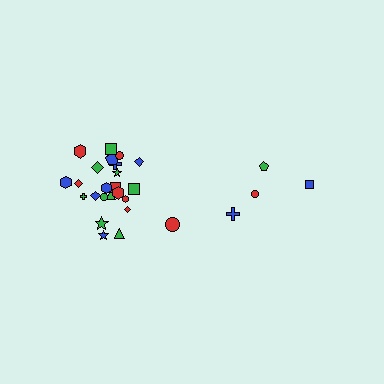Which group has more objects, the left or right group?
The left group.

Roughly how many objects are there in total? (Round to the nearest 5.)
Roughly 30 objects in total.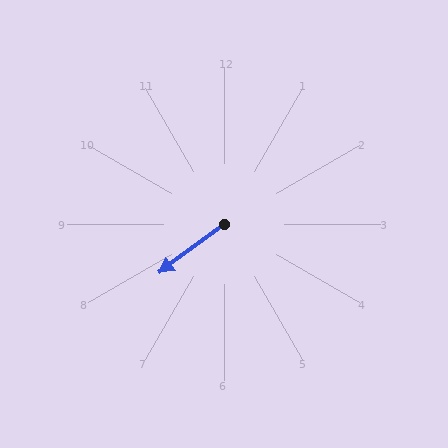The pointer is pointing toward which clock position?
Roughly 8 o'clock.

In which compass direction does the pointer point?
Southwest.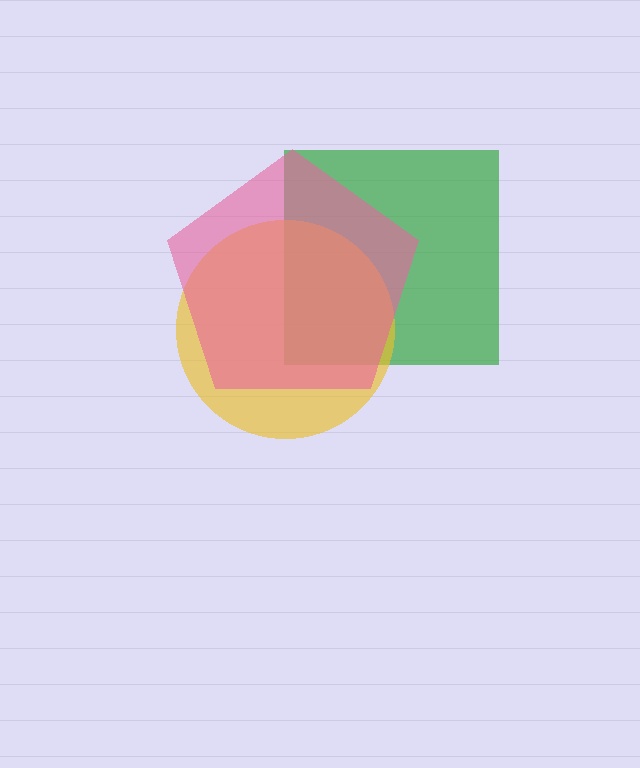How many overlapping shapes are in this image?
There are 3 overlapping shapes in the image.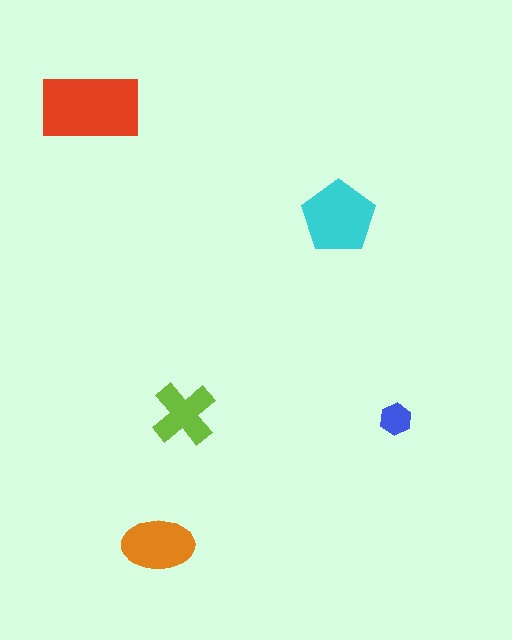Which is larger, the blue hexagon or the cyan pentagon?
The cyan pentagon.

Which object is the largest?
The red rectangle.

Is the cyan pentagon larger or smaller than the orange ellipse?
Larger.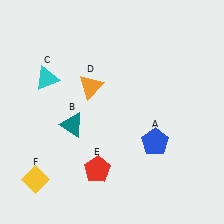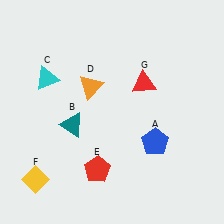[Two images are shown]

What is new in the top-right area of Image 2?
A red triangle (G) was added in the top-right area of Image 2.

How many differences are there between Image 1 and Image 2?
There is 1 difference between the two images.